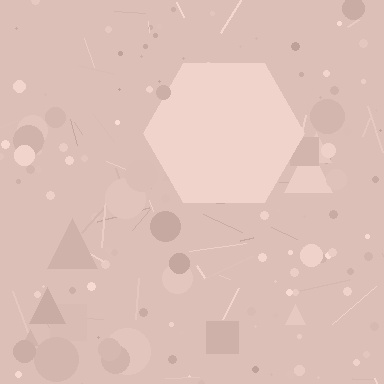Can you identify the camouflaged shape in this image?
The camouflaged shape is a hexagon.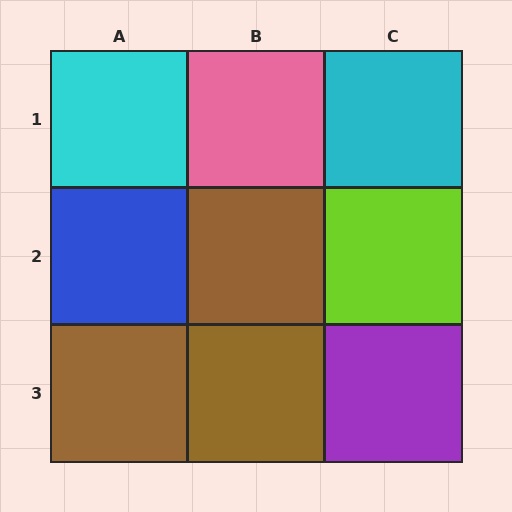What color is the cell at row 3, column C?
Purple.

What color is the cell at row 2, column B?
Brown.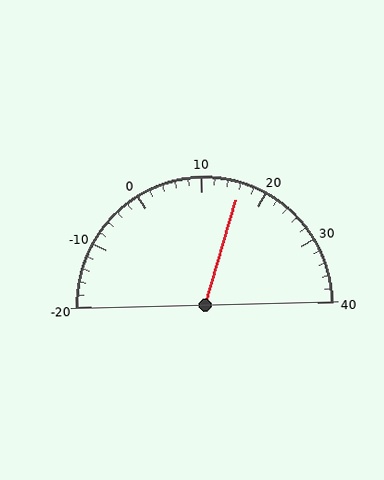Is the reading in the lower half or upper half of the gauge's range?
The reading is in the upper half of the range (-20 to 40).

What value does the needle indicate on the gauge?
The needle indicates approximately 16.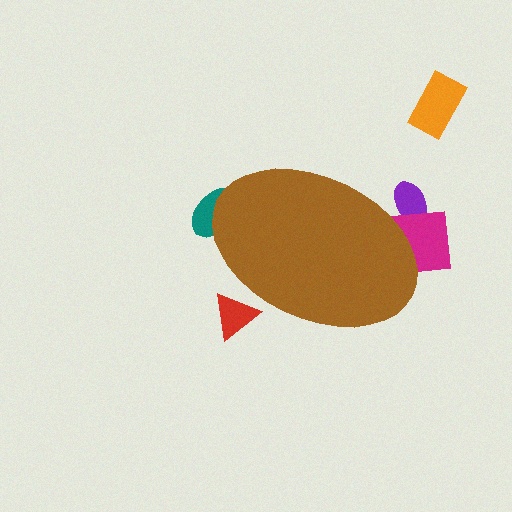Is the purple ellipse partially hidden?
Yes, the purple ellipse is partially hidden behind the brown ellipse.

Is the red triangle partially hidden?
Yes, the red triangle is partially hidden behind the brown ellipse.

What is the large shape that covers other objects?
A brown ellipse.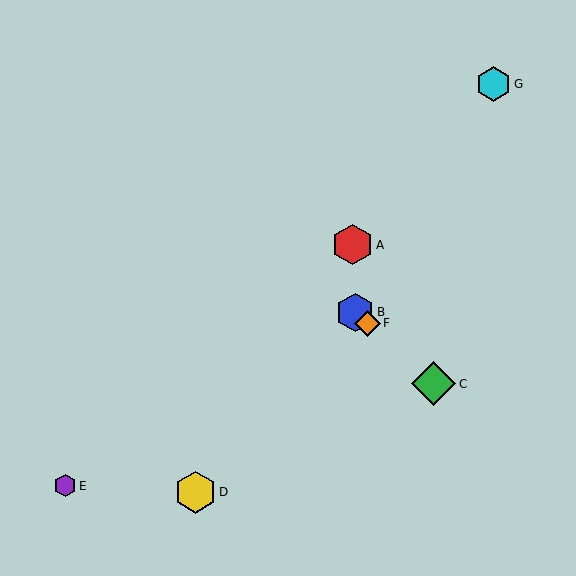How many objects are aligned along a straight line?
3 objects (B, C, F) are aligned along a straight line.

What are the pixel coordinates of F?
Object F is at (367, 323).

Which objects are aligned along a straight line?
Objects B, C, F are aligned along a straight line.